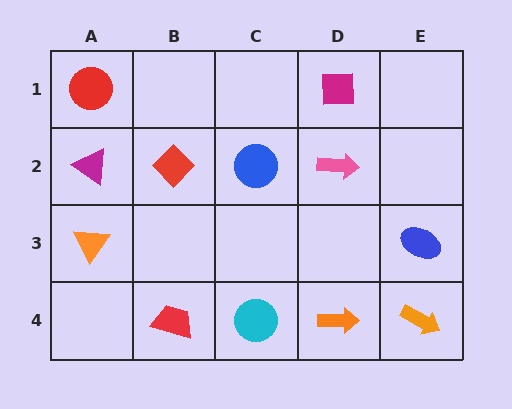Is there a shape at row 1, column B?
No, that cell is empty.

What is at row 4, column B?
A red trapezoid.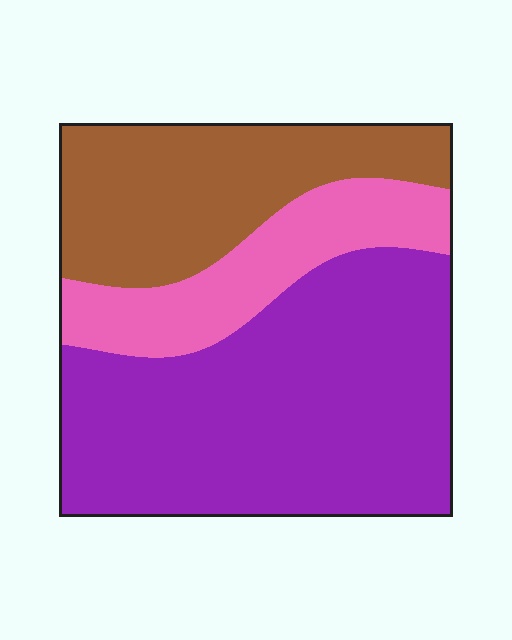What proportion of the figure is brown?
Brown covers about 30% of the figure.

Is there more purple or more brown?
Purple.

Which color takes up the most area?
Purple, at roughly 55%.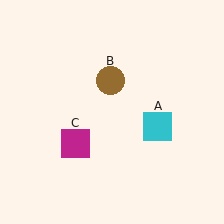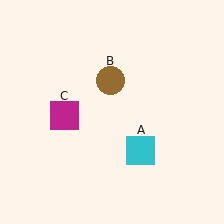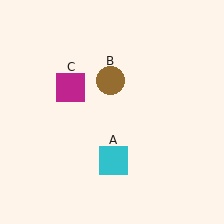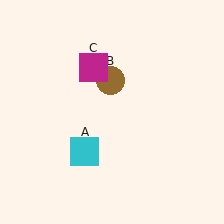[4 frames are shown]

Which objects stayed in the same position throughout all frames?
Brown circle (object B) remained stationary.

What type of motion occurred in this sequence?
The cyan square (object A), magenta square (object C) rotated clockwise around the center of the scene.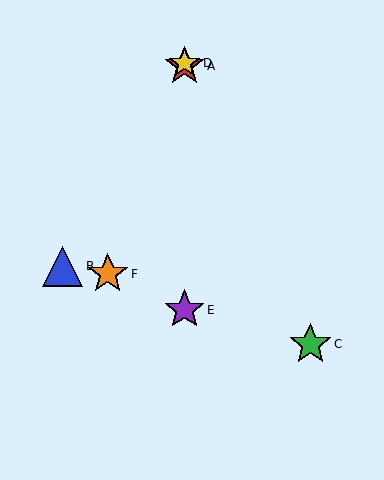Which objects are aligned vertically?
Objects A, D, E are aligned vertically.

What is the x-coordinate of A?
Object A is at x≈185.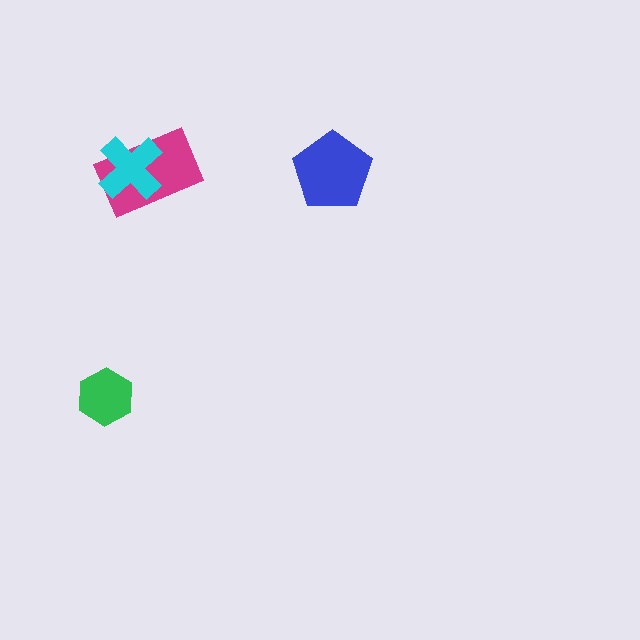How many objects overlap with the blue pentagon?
0 objects overlap with the blue pentagon.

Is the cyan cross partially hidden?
No, no other shape covers it.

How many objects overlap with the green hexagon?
0 objects overlap with the green hexagon.